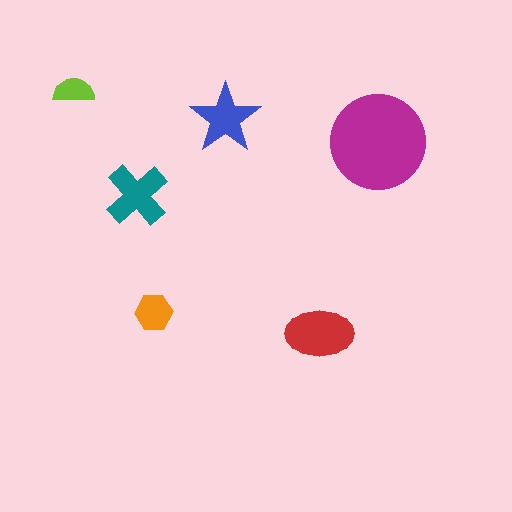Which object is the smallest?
The lime semicircle.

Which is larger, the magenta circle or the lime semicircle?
The magenta circle.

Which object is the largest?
The magenta circle.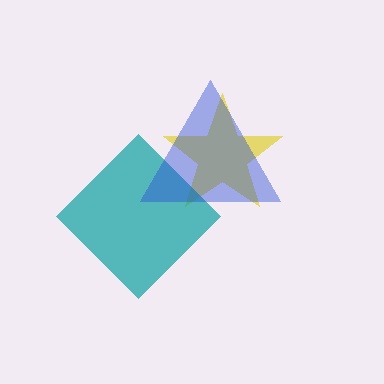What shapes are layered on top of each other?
The layered shapes are: a yellow star, a teal diamond, a blue triangle.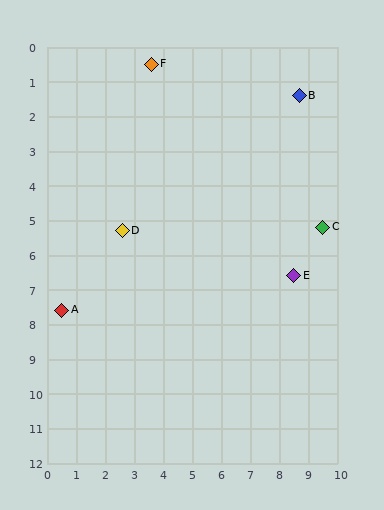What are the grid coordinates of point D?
Point D is at approximately (2.6, 5.3).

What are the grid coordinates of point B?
Point B is at approximately (8.7, 1.4).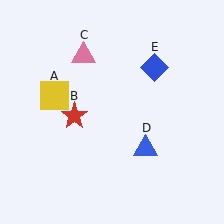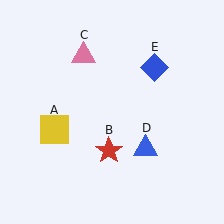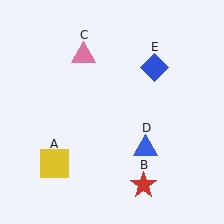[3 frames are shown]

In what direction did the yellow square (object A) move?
The yellow square (object A) moved down.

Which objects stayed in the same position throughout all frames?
Pink triangle (object C) and blue triangle (object D) and blue diamond (object E) remained stationary.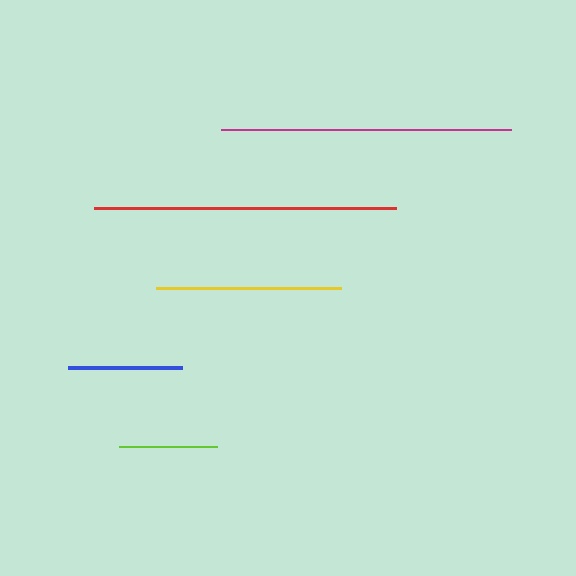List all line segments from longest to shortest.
From longest to shortest: red, magenta, yellow, blue, lime.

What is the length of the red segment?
The red segment is approximately 301 pixels long.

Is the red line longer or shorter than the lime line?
The red line is longer than the lime line.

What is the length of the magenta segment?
The magenta segment is approximately 290 pixels long.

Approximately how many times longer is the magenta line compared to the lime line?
The magenta line is approximately 2.9 times the length of the lime line.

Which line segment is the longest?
The red line is the longest at approximately 301 pixels.